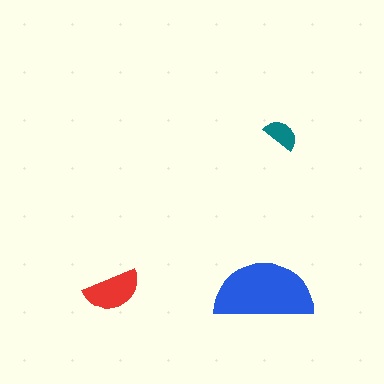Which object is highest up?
The teal semicircle is topmost.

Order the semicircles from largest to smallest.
the blue one, the red one, the teal one.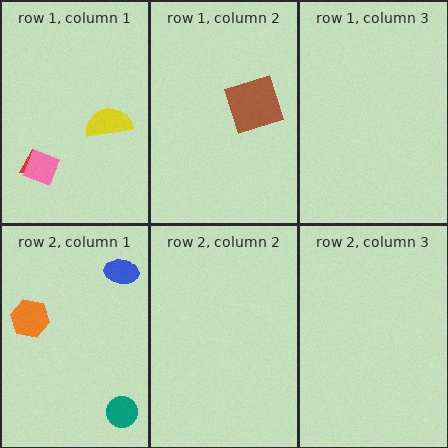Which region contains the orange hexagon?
The row 2, column 1 region.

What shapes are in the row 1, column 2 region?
The brown square.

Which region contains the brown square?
The row 1, column 2 region.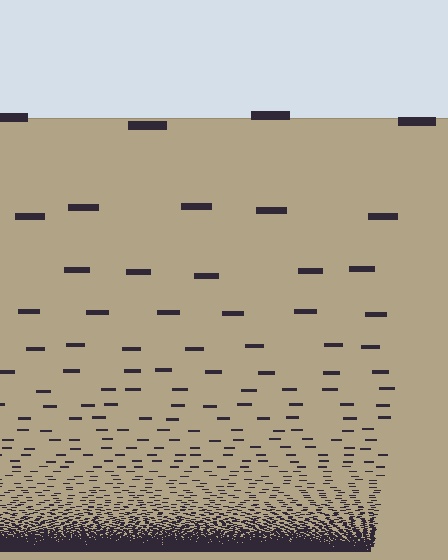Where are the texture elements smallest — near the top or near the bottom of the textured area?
Near the bottom.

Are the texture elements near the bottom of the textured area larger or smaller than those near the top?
Smaller. The gradient is inverted — elements near the bottom are smaller and denser.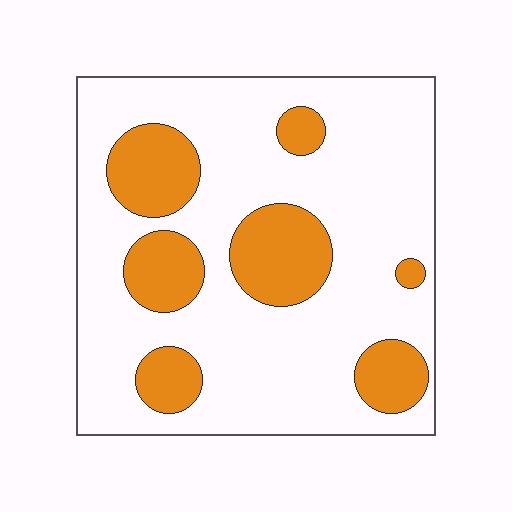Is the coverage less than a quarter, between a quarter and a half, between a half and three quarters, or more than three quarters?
Less than a quarter.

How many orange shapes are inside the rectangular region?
7.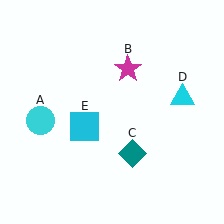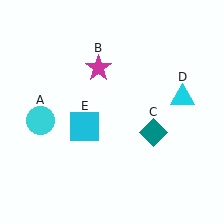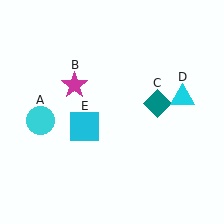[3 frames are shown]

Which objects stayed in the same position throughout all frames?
Cyan circle (object A) and cyan triangle (object D) and cyan square (object E) remained stationary.